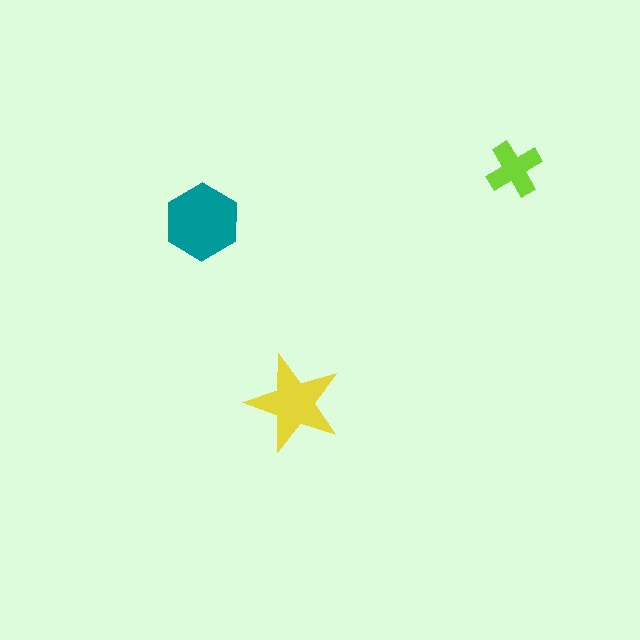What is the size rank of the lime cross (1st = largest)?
3rd.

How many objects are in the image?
There are 3 objects in the image.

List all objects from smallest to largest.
The lime cross, the yellow star, the teal hexagon.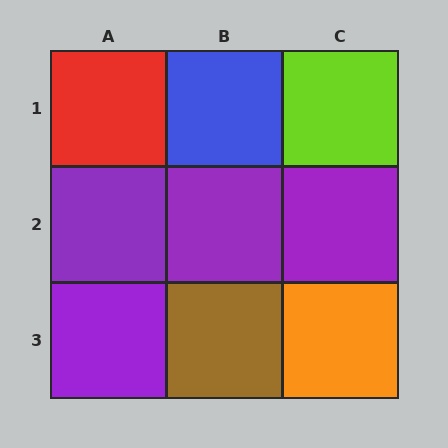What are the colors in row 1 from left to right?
Red, blue, lime.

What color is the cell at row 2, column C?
Purple.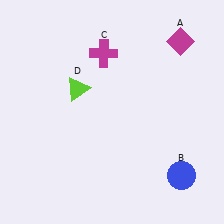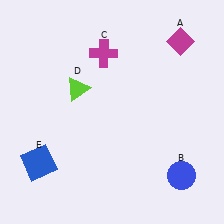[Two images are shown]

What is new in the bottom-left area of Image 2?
A blue square (E) was added in the bottom-left area of Image 2.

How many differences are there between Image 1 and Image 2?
There is 1 difference between the two images.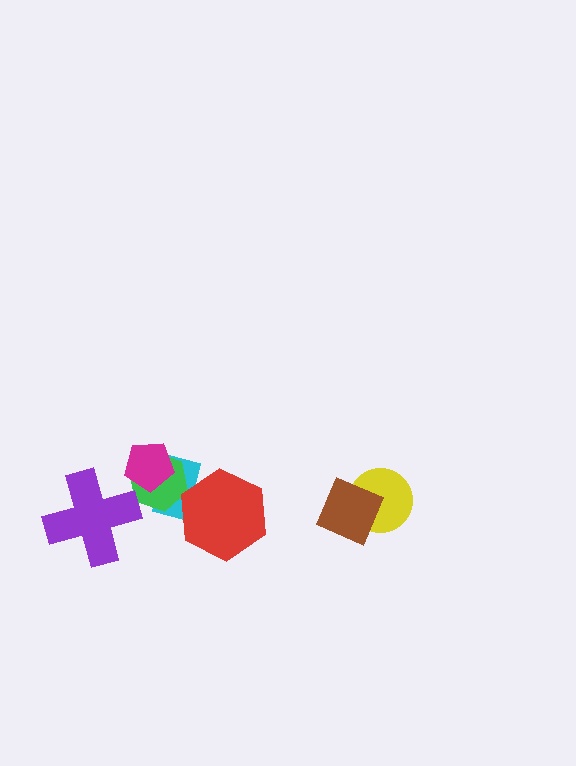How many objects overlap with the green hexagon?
2 objects overlap with the green hexagon.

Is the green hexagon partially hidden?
Yes, it is partially covered by another shape.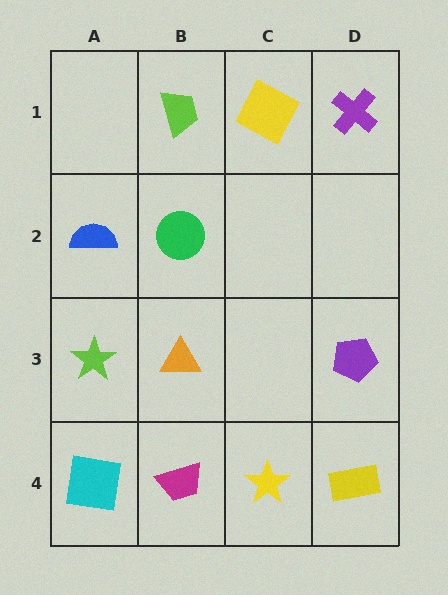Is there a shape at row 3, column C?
No, that cell is empty.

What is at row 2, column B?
A green circle.